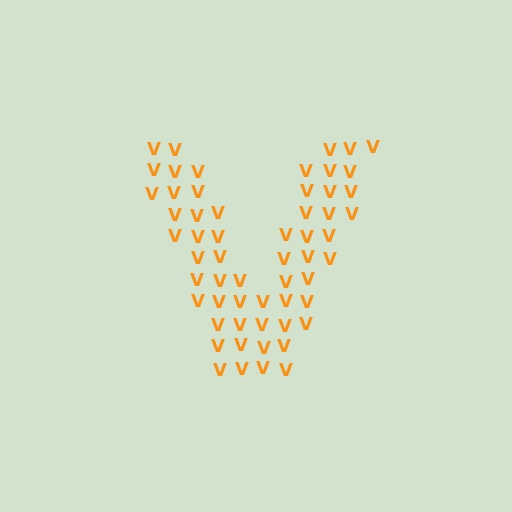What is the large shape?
The large shape is the letter V.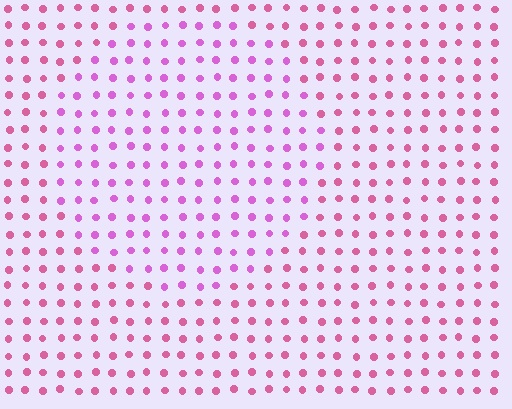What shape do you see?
I see a circle.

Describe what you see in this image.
The image is filled with small pink elements in a uniform arrangement. A circle-shaped region is visible where the elements are tinted to a slightly different hue, forming a subtle color boundary.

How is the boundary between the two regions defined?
The boundary is defined purely by a slight shift in hue (about 29 degrees). Spacing, size, and orientation are identical on both sides.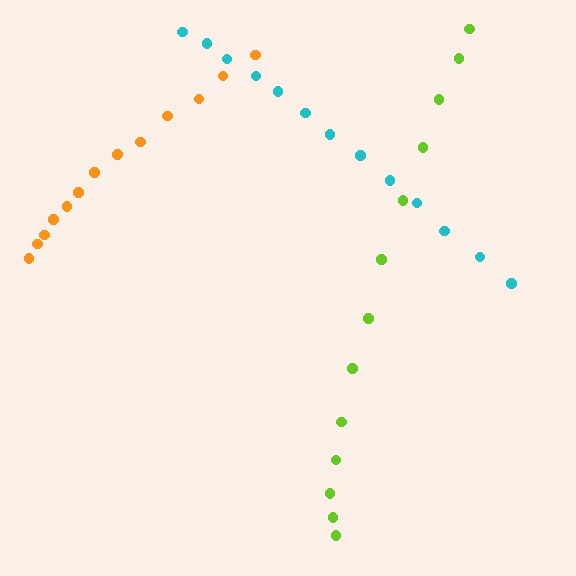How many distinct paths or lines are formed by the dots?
There are 3 distinct paths.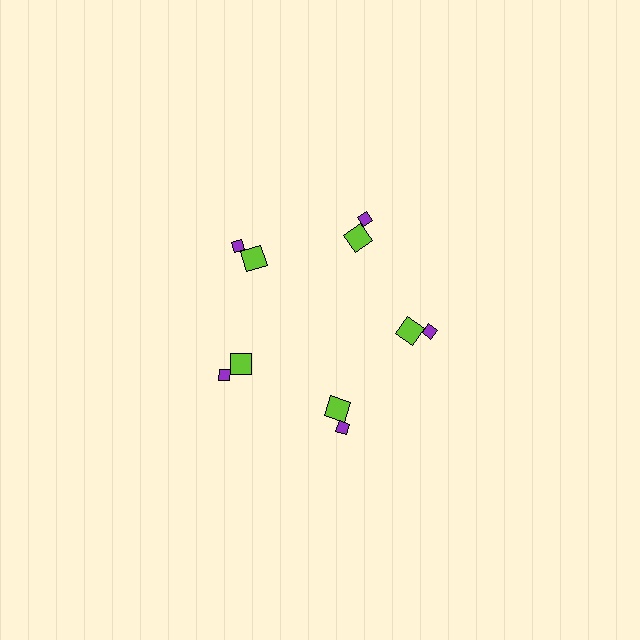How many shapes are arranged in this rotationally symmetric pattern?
There are 10 shapes, arranged in 5 groups of 2.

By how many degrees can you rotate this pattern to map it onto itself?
The pattern maps onto itself every 72 degrees of rotation.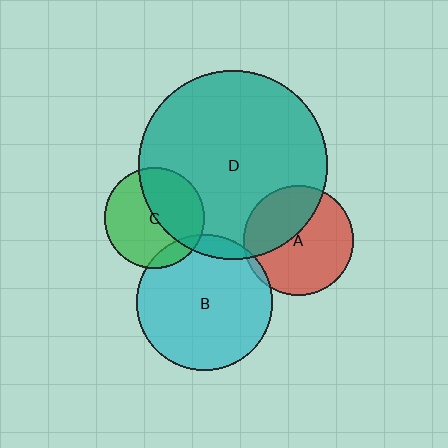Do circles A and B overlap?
Yes.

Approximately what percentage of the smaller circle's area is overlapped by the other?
Approximately 5%.